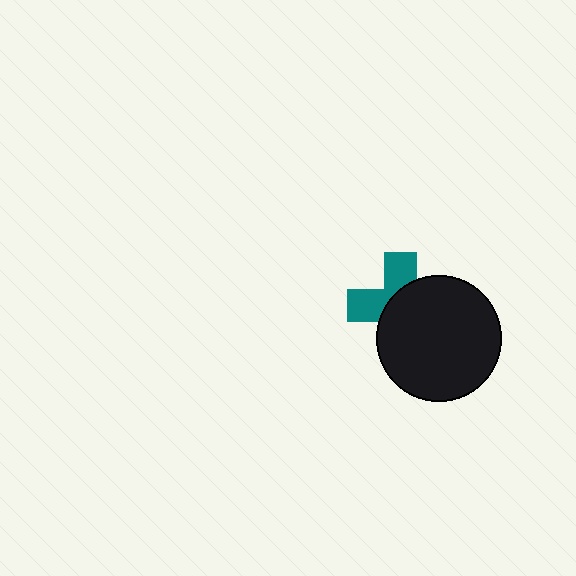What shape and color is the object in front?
The object in front is a black circle.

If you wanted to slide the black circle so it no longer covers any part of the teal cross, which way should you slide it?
Slide it toward the lower-right — that is the most direct way to separate the two shapes.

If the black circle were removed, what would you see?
You would see the complete teal cross.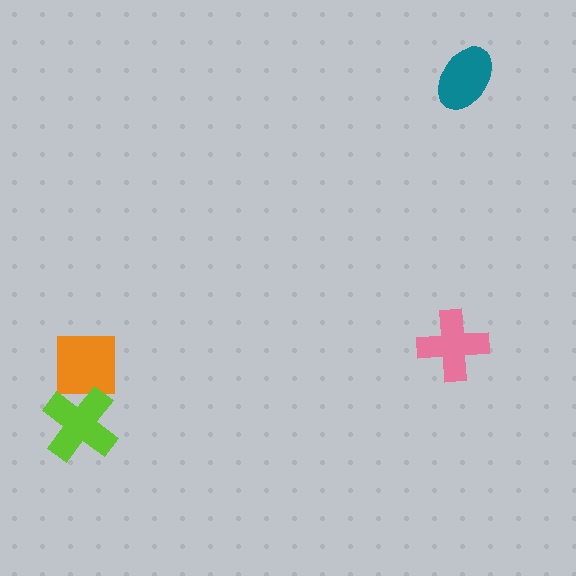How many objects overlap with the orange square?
1 object overlaps with the orange square.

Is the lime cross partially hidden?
No, no other shape covers it.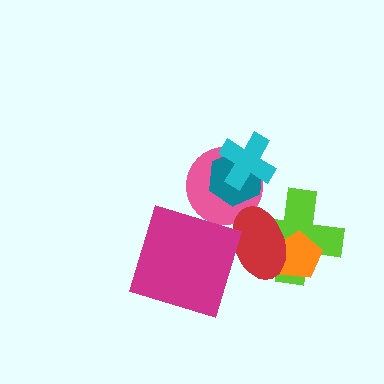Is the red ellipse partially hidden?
No, no other shape covers it.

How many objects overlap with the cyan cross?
2 objects overlap with the cyan cross.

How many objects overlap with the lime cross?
2 objects overlap with the lime cross.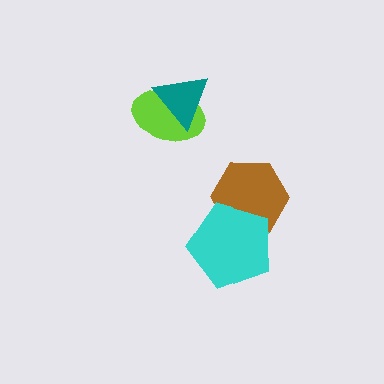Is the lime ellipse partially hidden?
Yes, it is partially covered by another shape.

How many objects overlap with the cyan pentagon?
1 object overlaps with the cyan pentagon.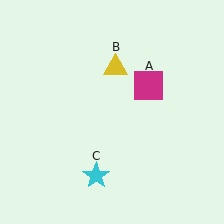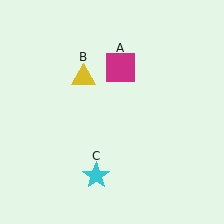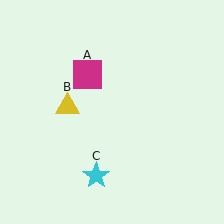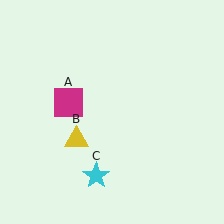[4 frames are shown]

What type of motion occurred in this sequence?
The magenta square (object A), yellow triangle (object B) rotated counterclockwise around the center of the scene.